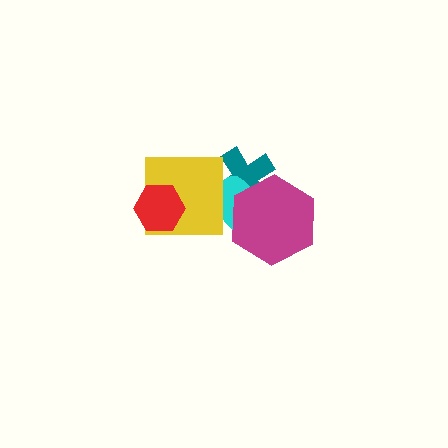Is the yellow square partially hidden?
Yes, it is partially covered by another shape.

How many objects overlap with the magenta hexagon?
2 objects overlap with the magenta hexagon.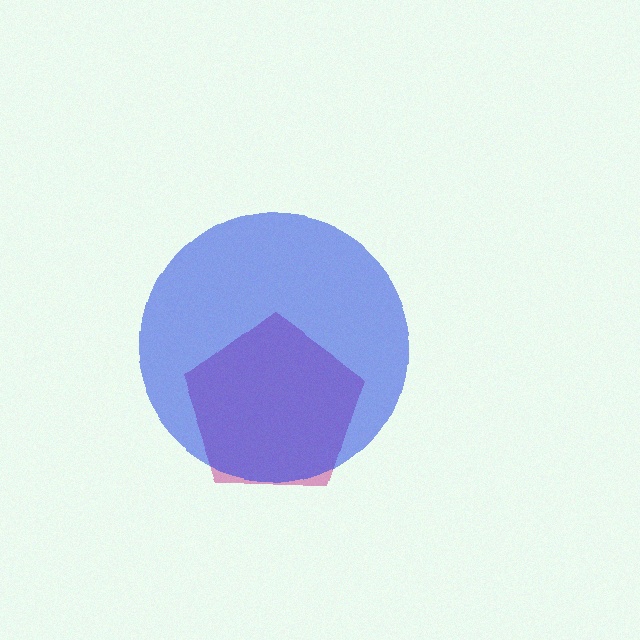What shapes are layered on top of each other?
The layered shapes are: a magenta pentagon, a blue circle.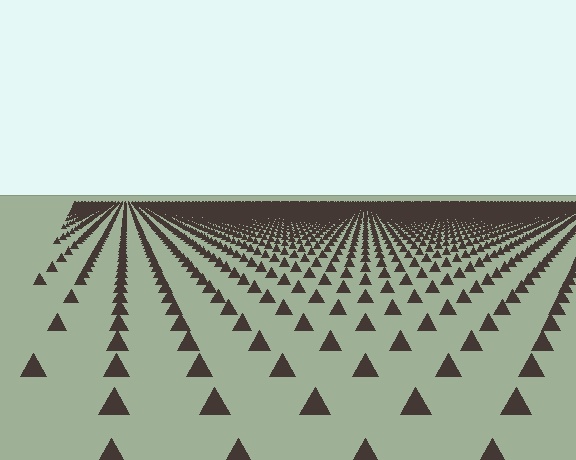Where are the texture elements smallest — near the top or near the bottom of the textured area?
Near the top.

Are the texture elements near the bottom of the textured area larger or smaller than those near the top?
Larger. Near the bottom, elements are closer to the viewer and appear at a bigger on-screen size.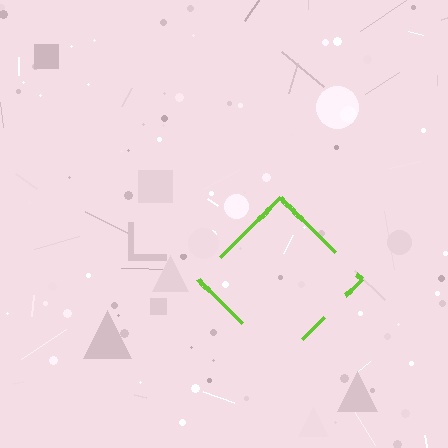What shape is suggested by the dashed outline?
The dashed outline suggests a diamond.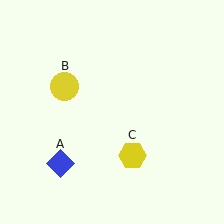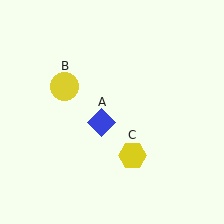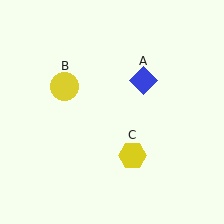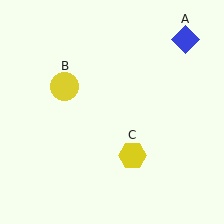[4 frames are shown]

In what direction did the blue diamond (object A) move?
The blue diamond (object A) moved up and to the right.